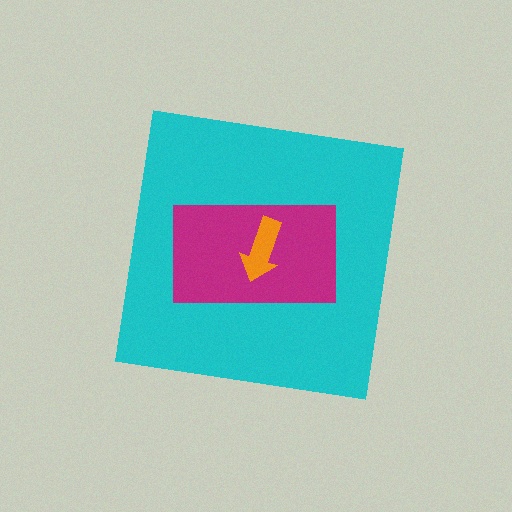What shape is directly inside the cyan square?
The magenta rectangle.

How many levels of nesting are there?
3.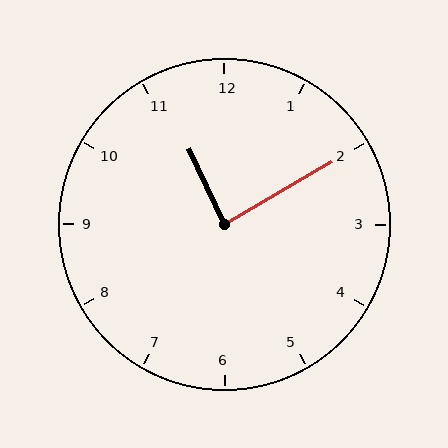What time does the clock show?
11:10.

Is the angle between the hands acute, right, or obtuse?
It is right.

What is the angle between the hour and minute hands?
Approximately 85 degrees.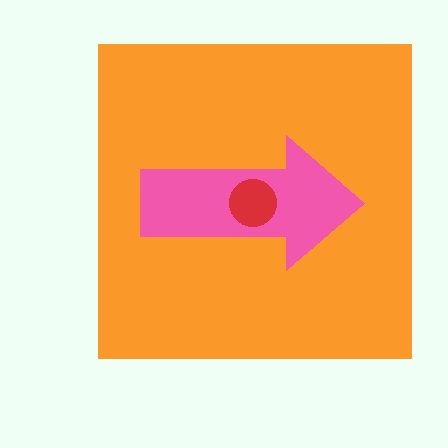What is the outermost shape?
The orange square.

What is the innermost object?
The red circle.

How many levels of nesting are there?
3.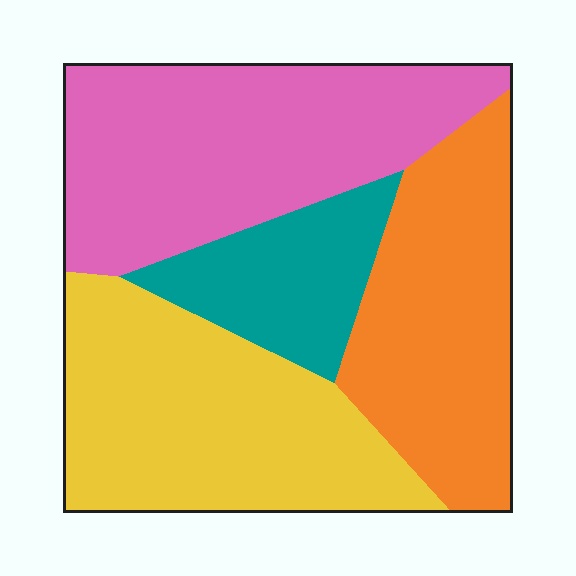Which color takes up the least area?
Teal, at roughly 15%.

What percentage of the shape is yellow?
Yellow takes up about one third (1/3) of the shape.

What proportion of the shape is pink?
Pink covers around 30% of the shape.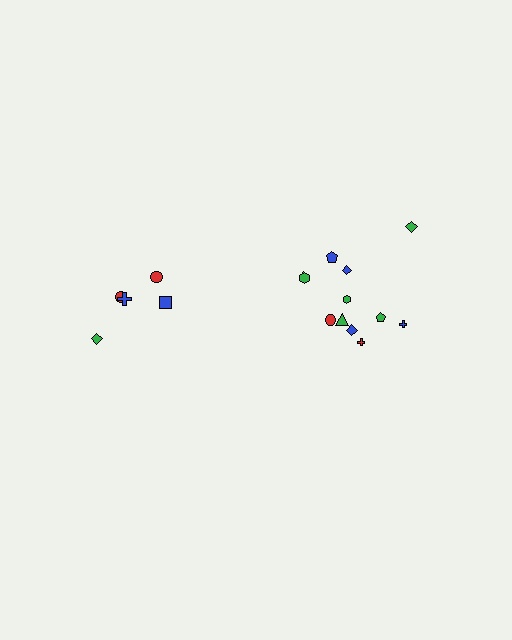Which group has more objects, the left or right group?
The right group.